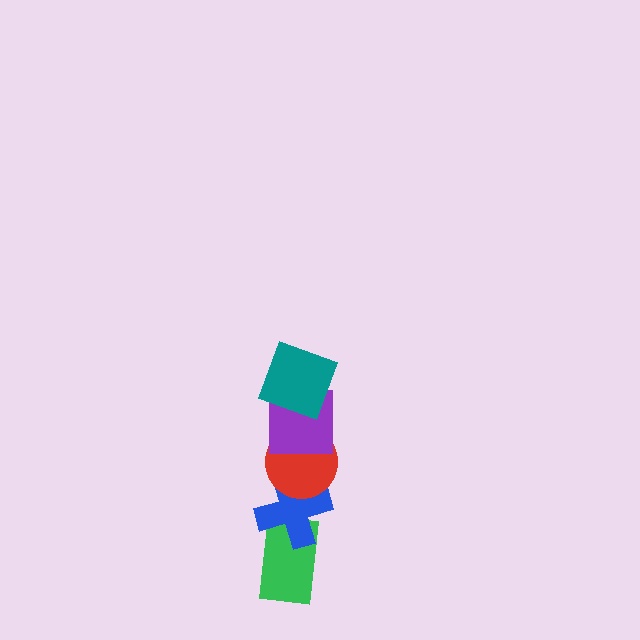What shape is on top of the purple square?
The teal square is on top of the purple square.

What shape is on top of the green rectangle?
The blue cross is on top of the green rectangle.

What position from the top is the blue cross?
The blue cross is 4th from the top.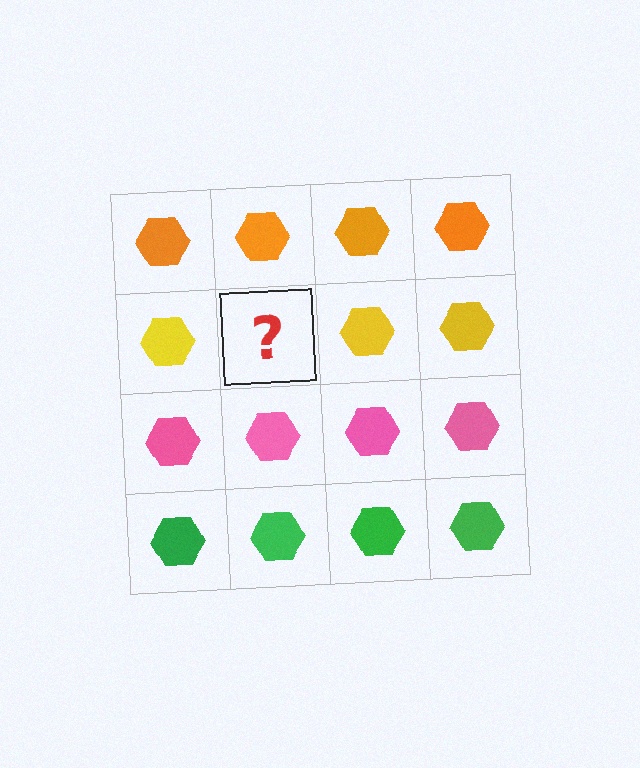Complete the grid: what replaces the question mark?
The question mark should be replaced with a yellow hexagon.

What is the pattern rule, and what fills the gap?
The rule is that each row has a consistent color. The gap should be filled with a yellow hexagon.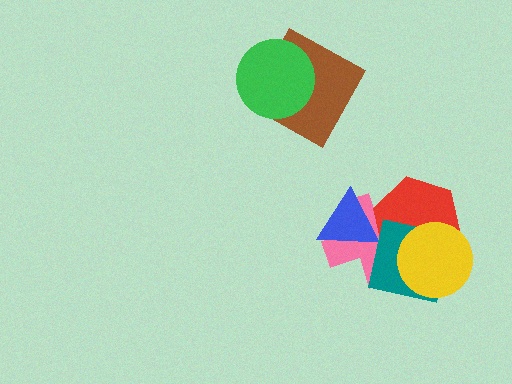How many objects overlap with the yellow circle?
3 objects overlap with the yellow circle.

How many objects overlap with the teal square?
4 objects overlap with the teal square.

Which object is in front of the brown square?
The green circle is in front of the brown square.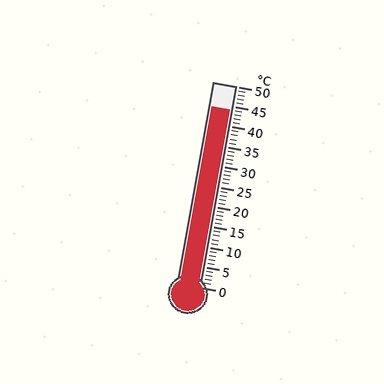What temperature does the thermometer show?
The thermometer shows approximately 44°C.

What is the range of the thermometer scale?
The thermometer scale ranges from 0°C to 50°C.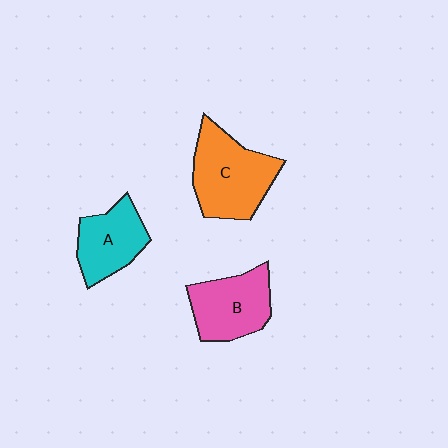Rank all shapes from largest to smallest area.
From largest to smallest: C (orange), B (pink), A (cyan).